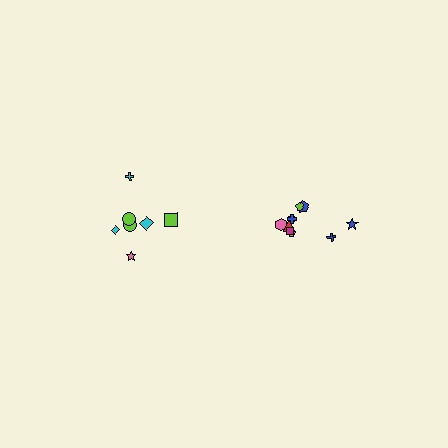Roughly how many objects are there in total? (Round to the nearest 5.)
Roughly 15 objects in total.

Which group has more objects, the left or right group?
The right group.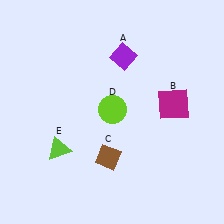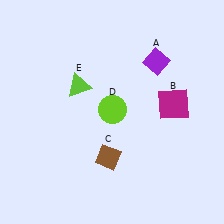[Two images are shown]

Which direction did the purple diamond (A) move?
The purple diamond (A) moved right.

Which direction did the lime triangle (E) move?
The lime triangle (E) moved up.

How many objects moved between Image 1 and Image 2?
2 objects moved between the two images.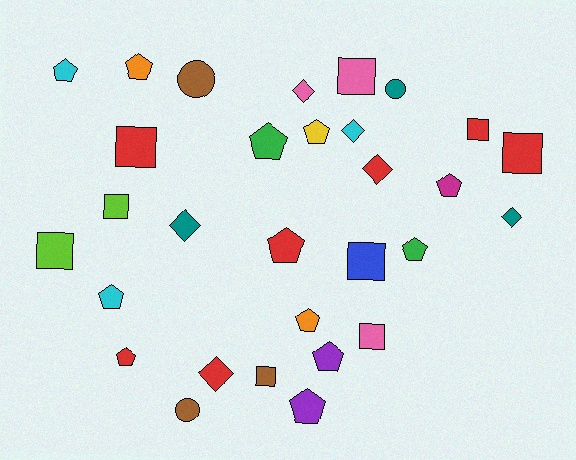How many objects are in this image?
There are 30 objects.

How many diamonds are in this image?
There are 6 diamonds.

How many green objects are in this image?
There are 2 green objects.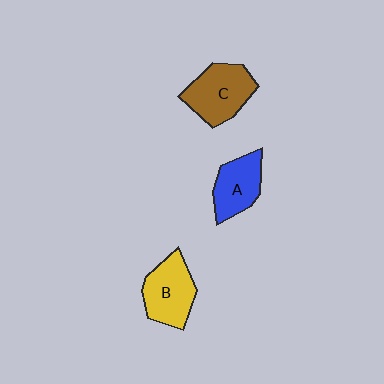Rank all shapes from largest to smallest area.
From largest to smallest: C (brown), B (yellow), A (blue).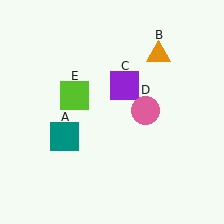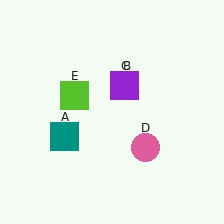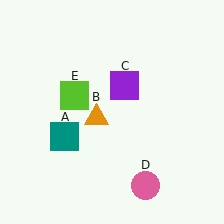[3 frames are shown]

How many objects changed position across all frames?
2 objects changed position: orange triangle (object B), pink circle (object D).